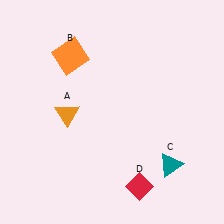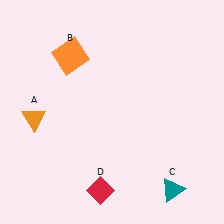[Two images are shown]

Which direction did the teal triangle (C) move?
The teal triangle (C) moved down.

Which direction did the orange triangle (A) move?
The orange triangle (A) moved left.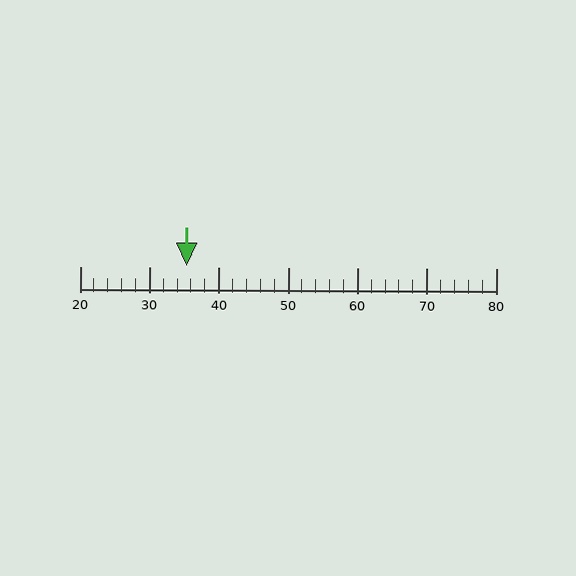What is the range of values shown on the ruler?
The ruler shows values from 20 to 80.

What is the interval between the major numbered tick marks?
The major tick marks are spaced 10 units apart.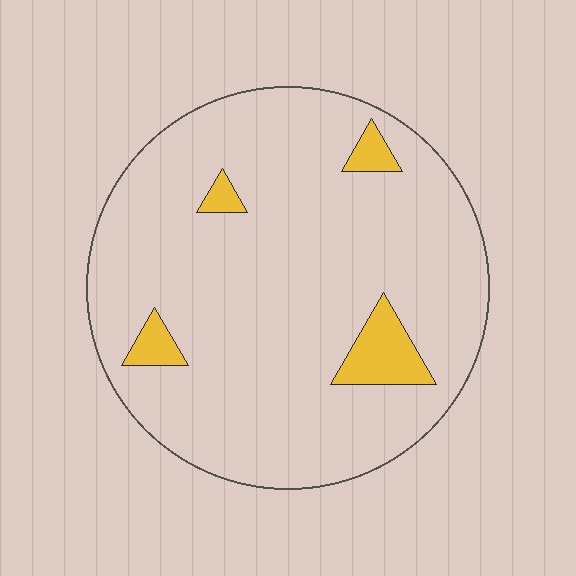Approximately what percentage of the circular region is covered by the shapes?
Approximately 10%.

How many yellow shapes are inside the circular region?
4.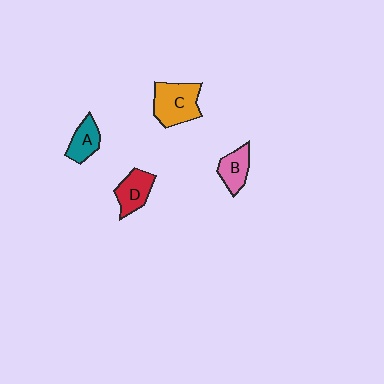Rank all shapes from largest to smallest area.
From largest to smallest: C (orange), D (red), B (pink), A (teal).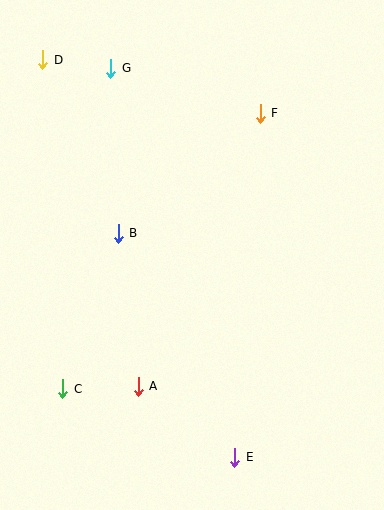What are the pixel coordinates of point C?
Point C is at (63, 389).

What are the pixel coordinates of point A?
Point A is at (138, 386).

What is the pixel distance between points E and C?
The distance between E and C is 185 pixels.